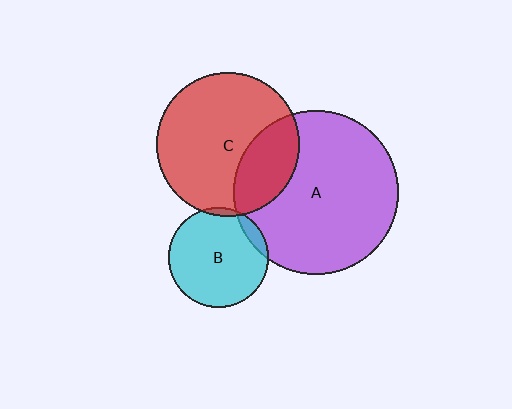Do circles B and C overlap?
Yes.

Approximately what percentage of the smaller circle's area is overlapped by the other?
Approximately 5%.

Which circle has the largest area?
Circle A (purple).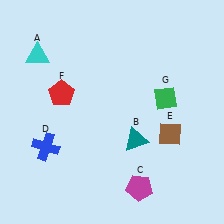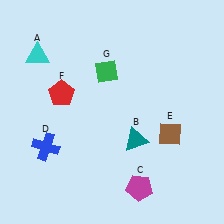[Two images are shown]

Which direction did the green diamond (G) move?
The green diamond (G) moved left.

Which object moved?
The green diamond (G) moved left.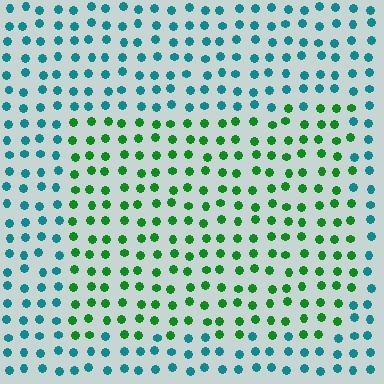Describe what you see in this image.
The image is filled with small teal elements in a uniform arrangement. A rectangle-shaped region is visible where the elements are tinted to a slightly different hue, forming a subtle color boundary.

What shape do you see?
I see a rectangle.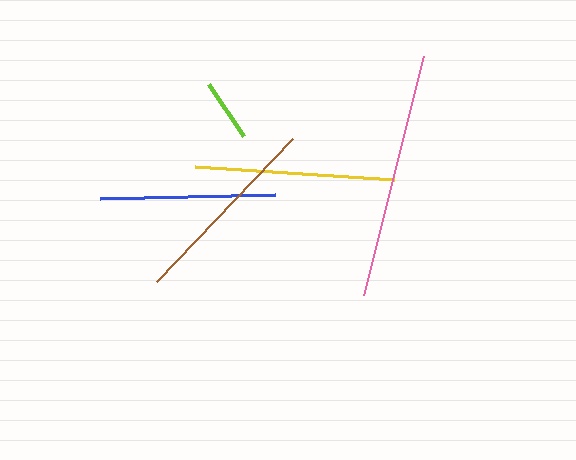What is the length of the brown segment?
The brown segment is approximately 198 pixels long.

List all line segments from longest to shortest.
From longest to shortest: pink, yellow, brown, blue, lime.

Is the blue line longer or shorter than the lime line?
The blue line is longer than the lime line.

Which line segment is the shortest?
The lime line is the shortest at approximately 63 pixels.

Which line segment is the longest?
The pink line is the longest at approximately 246 pixels.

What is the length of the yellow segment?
The yellow segment is approximately 200 pixels long.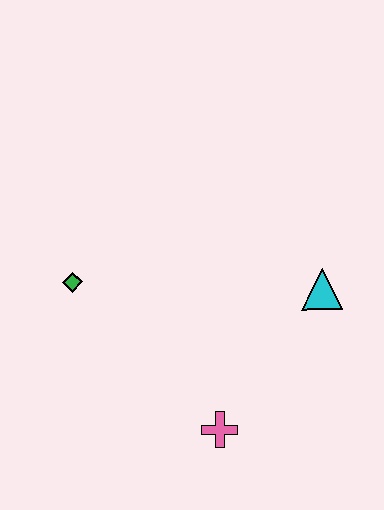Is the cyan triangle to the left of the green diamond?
No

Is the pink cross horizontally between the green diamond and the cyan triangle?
Yes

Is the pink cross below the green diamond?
Yes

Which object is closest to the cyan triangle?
The pink cross is closest to the cyan triangle.